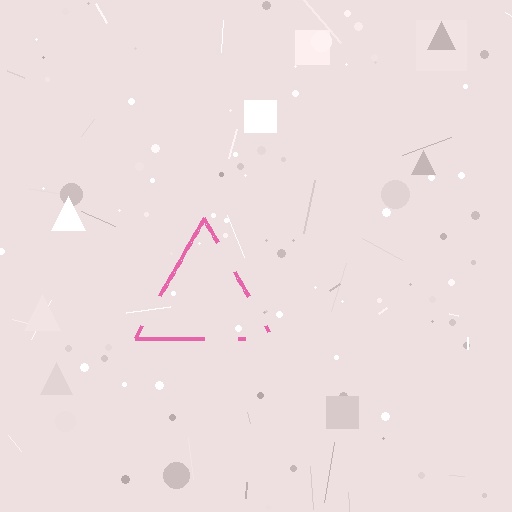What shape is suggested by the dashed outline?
The dashed outline suggests a triangle.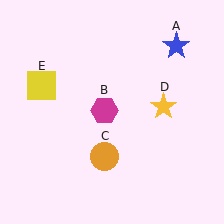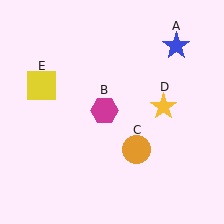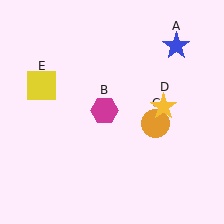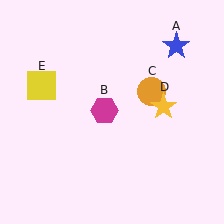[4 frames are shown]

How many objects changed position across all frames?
1 object changed position: orange circle (object C).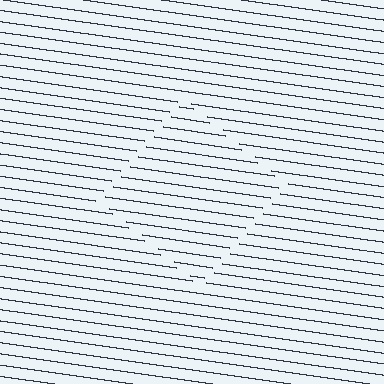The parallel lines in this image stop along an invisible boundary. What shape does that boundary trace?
An illusory square. The interior of the shape contains the same grating, shifted by half a period — the contour is defined by the phase discontinuity where line-ends from the inner and outer gratings abut.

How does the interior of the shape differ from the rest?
The interior of the shape contains the same grating, shifted by half a period — the contour is defined by the phase discontinuity where line-ends from the inner and outer gratings abut.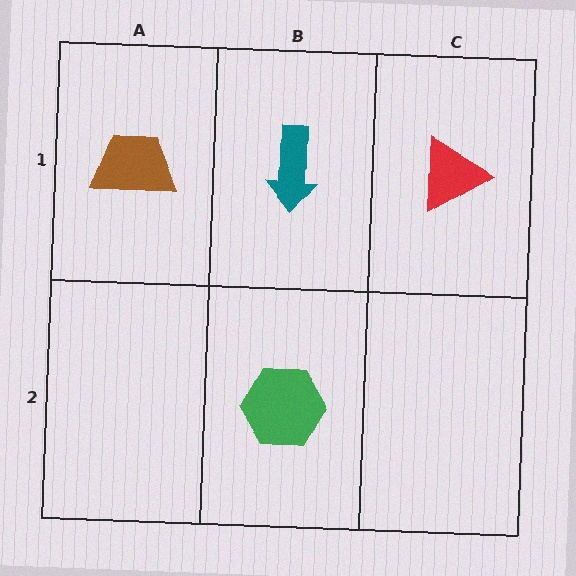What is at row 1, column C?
A red triangle.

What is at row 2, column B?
A green hexagon.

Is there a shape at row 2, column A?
No, that cell is empty.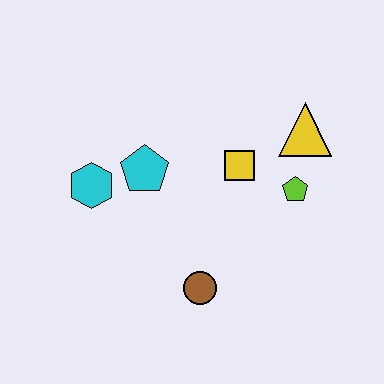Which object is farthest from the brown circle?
The yellow triangle is farthest from the brown circle.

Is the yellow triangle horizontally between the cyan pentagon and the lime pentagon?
No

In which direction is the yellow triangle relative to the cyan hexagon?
The yellow triangle is to the right of the cyan hexagon.